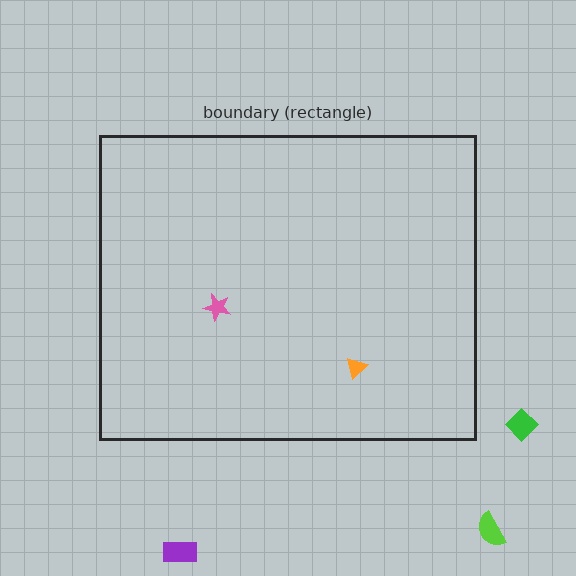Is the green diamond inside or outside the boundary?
Outside.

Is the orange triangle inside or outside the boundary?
Inside.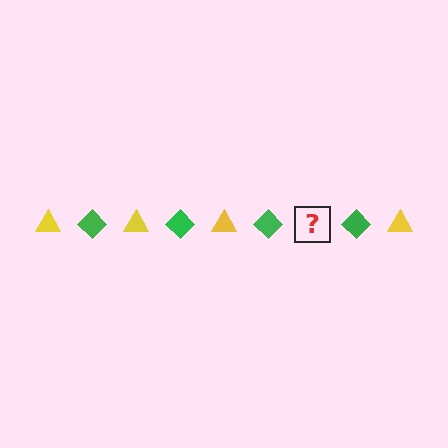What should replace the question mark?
The question mark should be replaced with a yellow triangle.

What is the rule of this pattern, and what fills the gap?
The rule is that the pattern alternates between yellow triangle and green diamond. The gap should be filled with a yellow triangle.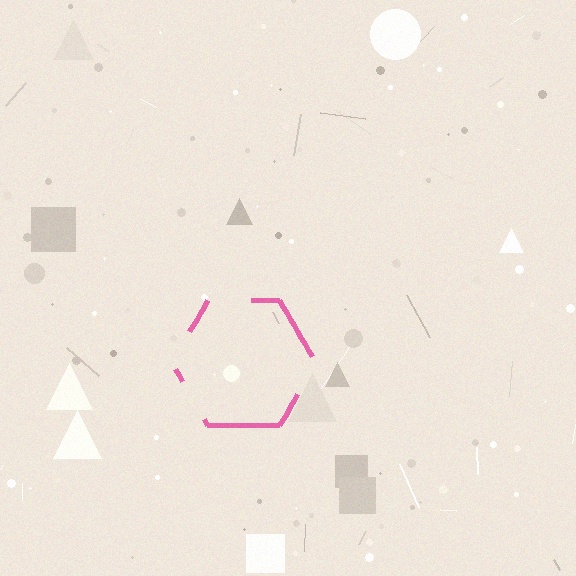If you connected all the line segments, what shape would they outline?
They would outline a hexagon.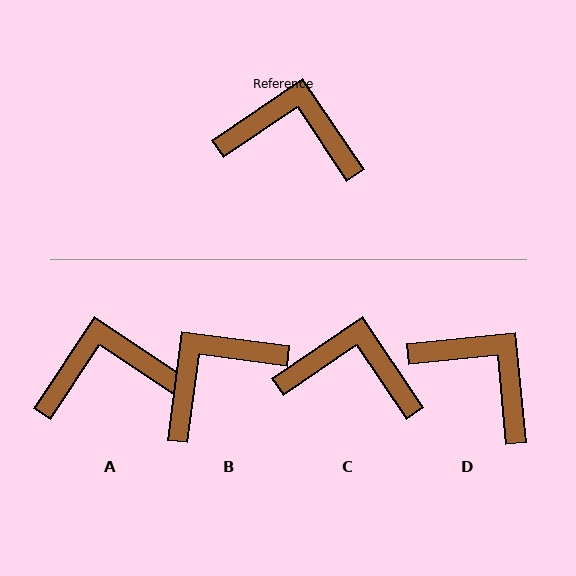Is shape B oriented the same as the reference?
No, it is off by about 49 degrees.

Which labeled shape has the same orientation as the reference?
C.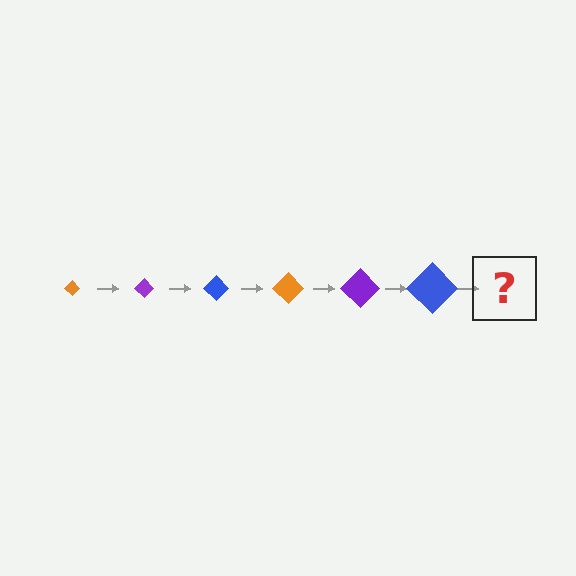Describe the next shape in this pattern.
It should be an orange diamond, larger than the previous one.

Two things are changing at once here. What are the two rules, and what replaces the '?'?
The two rules are that the diamond grows larger each step and the color cycles through orange, purple, and blue. The '?' should be an orange diamond, larger than the previous one.